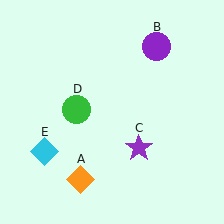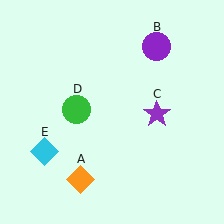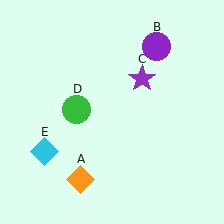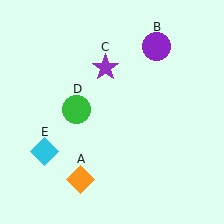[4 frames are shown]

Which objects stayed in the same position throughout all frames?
Orange diamond (object A) and purple circle (object B) and green circle (object D) and cyan diamond (object E) remained stationary.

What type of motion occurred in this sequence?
The purple star (object C) rotated counterclockwise around the center of the scene.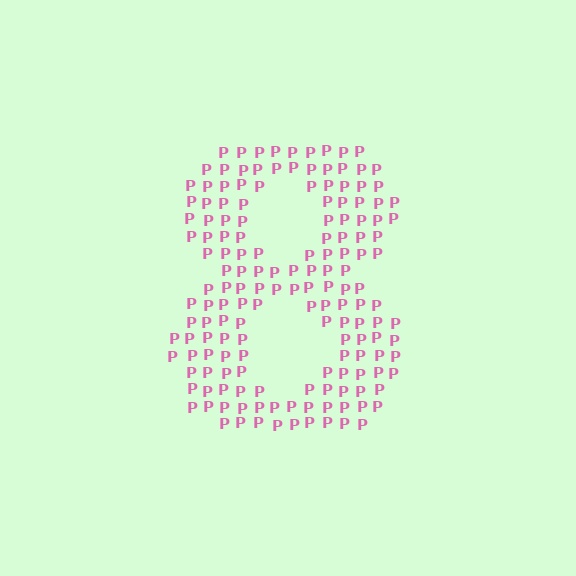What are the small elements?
The small elements are letter P's.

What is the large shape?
The large shape is the digit 8.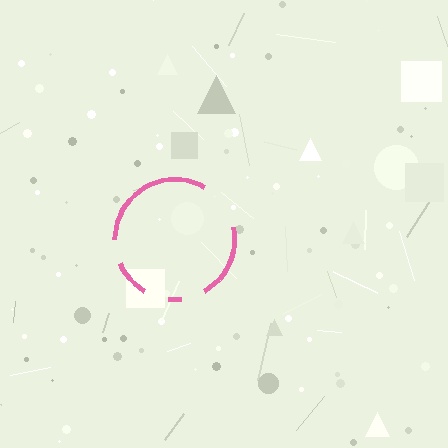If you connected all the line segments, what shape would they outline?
They would outline a circle.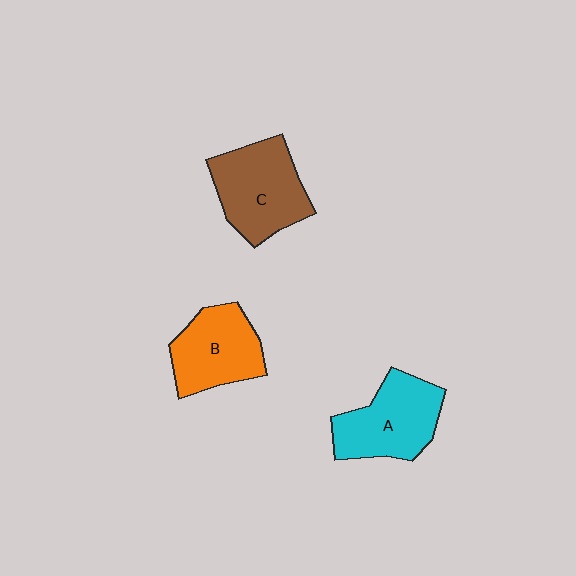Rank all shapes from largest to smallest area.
From largest to smallest: C (brown), A (cyan), B (orange).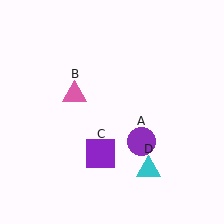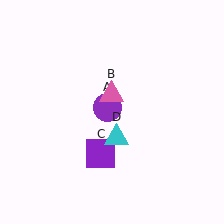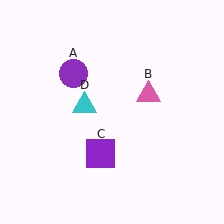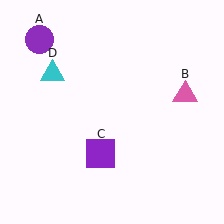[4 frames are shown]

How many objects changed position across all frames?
3 objects changed position: purple circle (object A), pink triangle (object B), cyan triangle (object D).